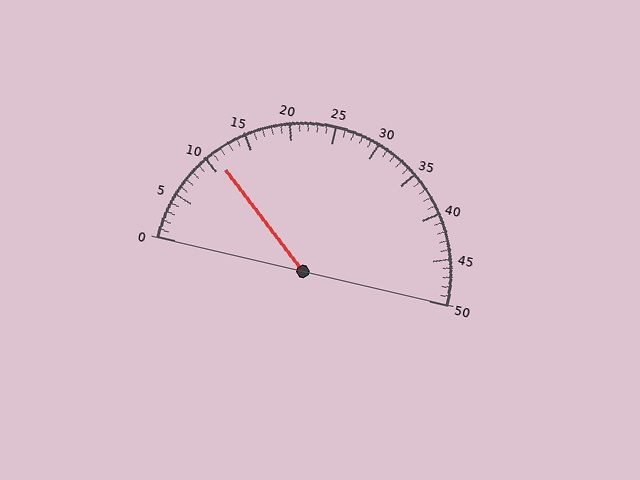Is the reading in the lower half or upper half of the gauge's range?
The reading is in the lower half of the range (0 to 50).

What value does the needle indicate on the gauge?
The needle indicates approximately 11.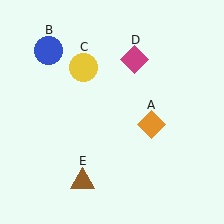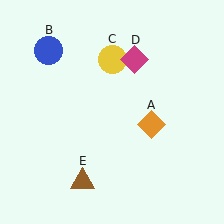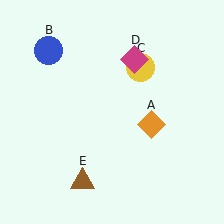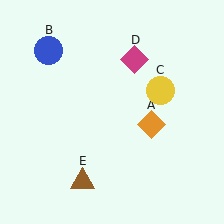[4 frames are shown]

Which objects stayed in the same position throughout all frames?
Orange diamond (object A) and blue circle (object B) and magenta diamond (object D) and brown triangle (object E) remained stationary.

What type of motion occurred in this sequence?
The yellow circle (object C) rotated clockwise around the center of the scene.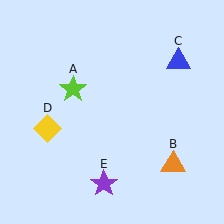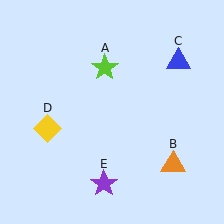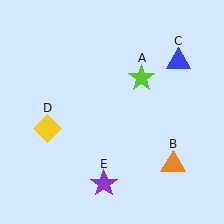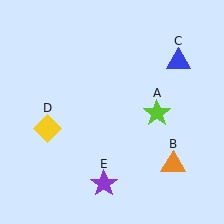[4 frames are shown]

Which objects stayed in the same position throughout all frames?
Orange triangle (object B) and blue triangle (object C) and yellow diamond (object D) and purple star (object E) remained stationary.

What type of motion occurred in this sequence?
The lime star (object A) rotated clockwise around the center of the scene.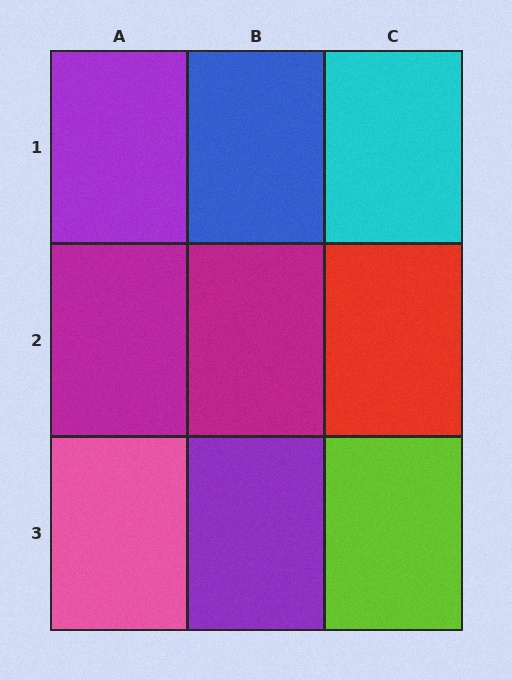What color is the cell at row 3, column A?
Pink.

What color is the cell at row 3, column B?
Purple.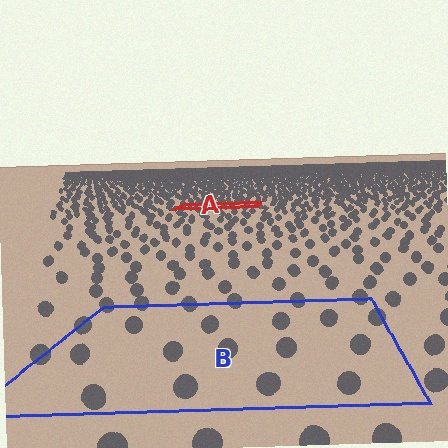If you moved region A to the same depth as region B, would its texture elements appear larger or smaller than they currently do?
They would appear larger. At a closer depth, the same texture elements are projected at a bigger on-screen size.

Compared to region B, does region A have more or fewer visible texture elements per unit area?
Region A has more texture elements per unit area — they are packed more densely because it is farther away.